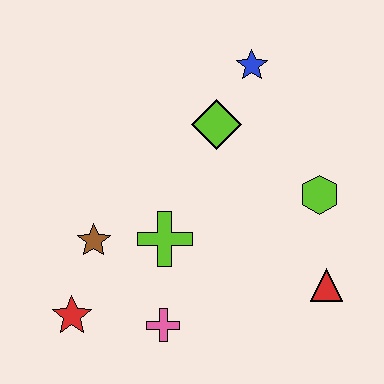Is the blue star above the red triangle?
Yes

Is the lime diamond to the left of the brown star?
No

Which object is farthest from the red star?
The blue star is farthest from the red star.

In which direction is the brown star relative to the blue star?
The brown star is below the blue star.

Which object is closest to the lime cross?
The brown star is closest to the lime cross.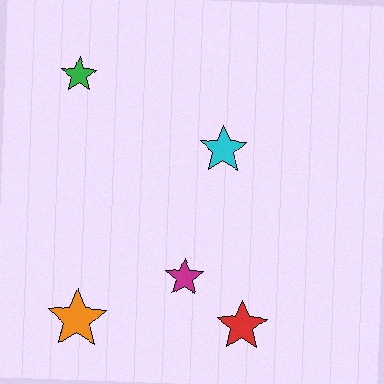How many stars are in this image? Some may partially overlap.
There are 5 stars.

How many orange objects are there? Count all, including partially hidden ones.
There is 1 orange object.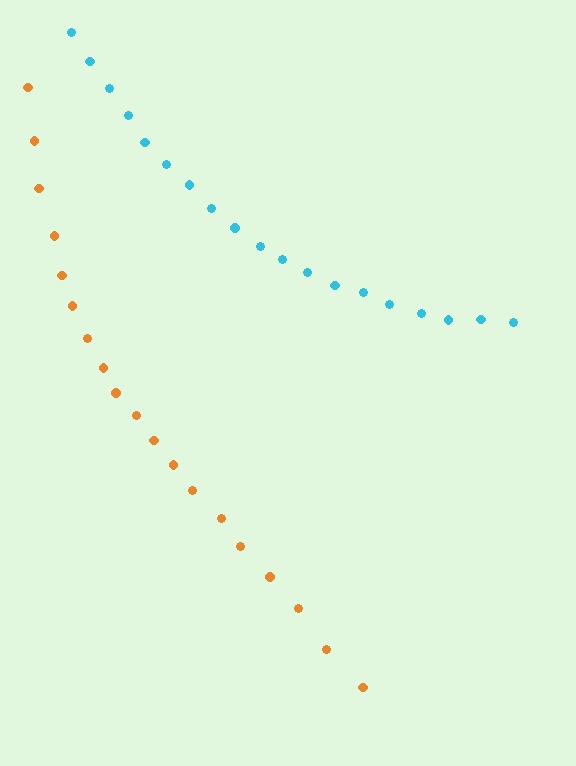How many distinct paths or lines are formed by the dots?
There are 2 distinct paths.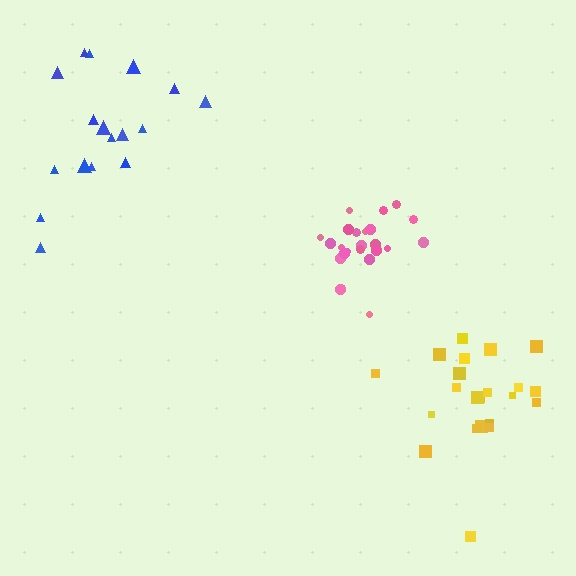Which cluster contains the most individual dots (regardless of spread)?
Pink (25).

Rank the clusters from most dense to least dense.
pink, yellow, blue.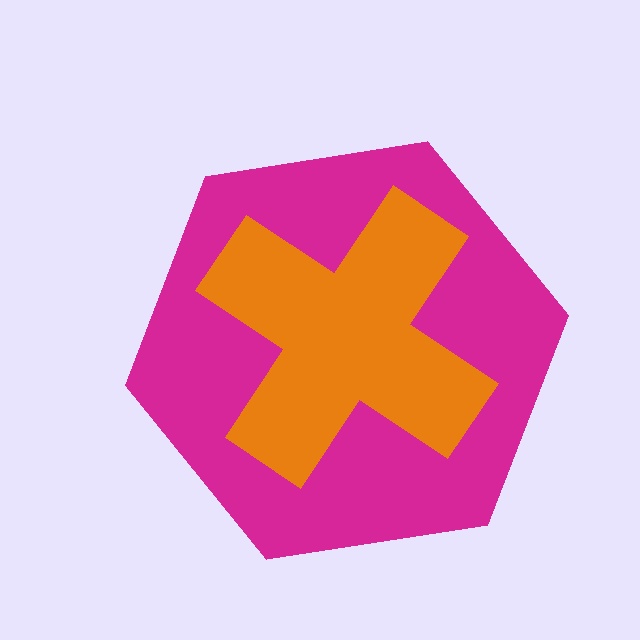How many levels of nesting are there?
2.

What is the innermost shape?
The orange cross.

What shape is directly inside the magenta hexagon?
The orange cross.